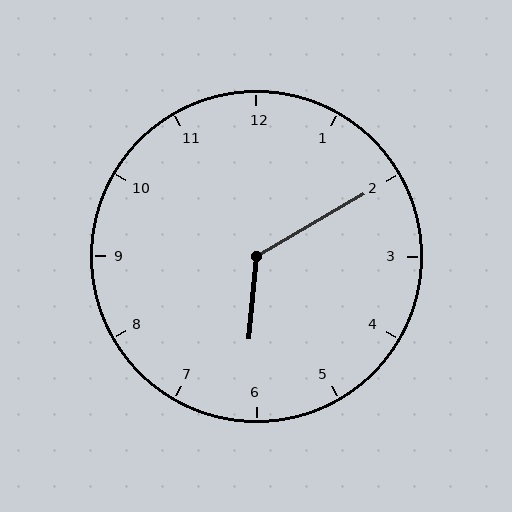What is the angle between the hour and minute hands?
Approximately 125 degrees.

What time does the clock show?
6:10.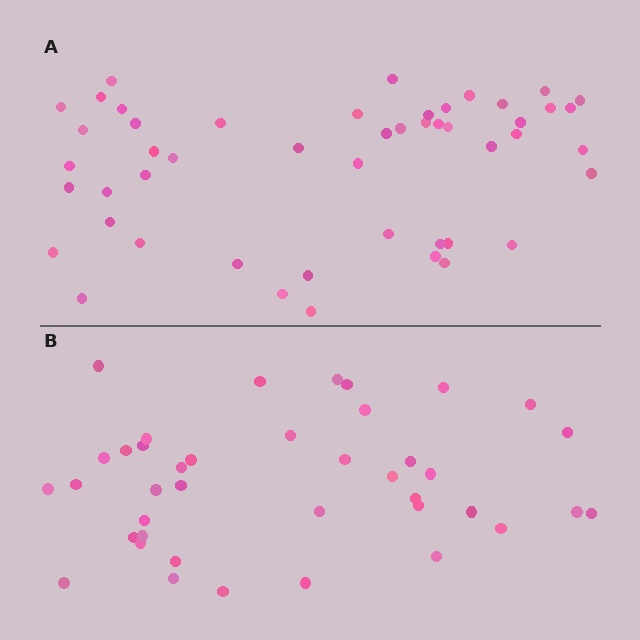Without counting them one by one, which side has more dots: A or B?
Region A (the top region) has more dots.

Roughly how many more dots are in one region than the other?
Region A has roughly 8 or so more dots than region B.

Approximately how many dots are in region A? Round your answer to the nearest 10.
About 50 dots. (The exact count is 49, which rounds to 50.)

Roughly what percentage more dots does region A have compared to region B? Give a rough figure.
About 20% more.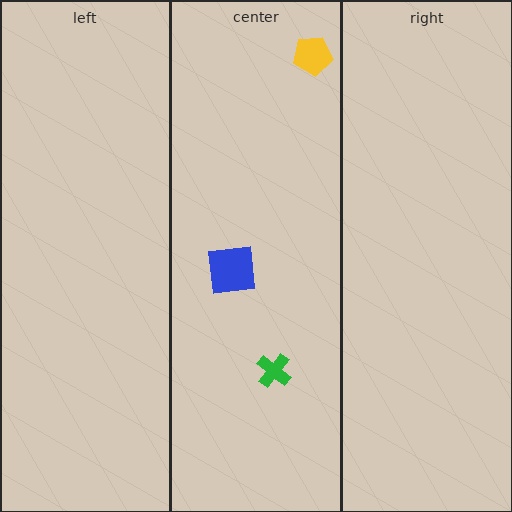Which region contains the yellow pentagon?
The center region.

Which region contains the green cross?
The center region.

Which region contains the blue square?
The center region.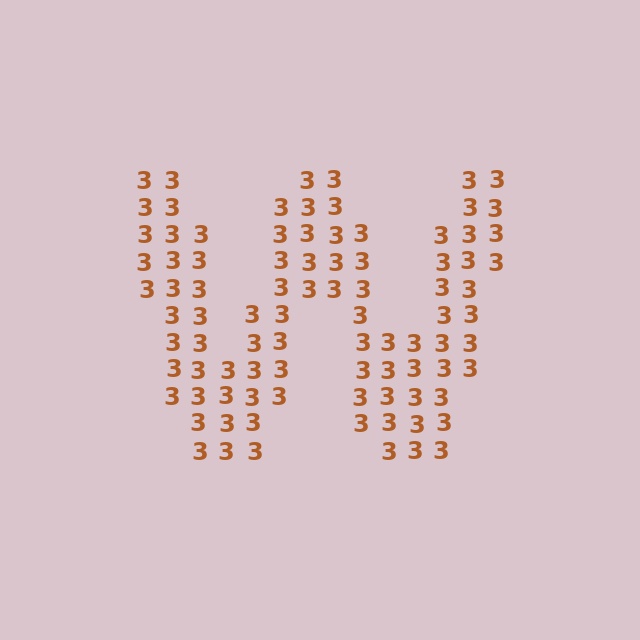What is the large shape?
The large shape is the letter W.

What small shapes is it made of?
It is made of small digit 3's.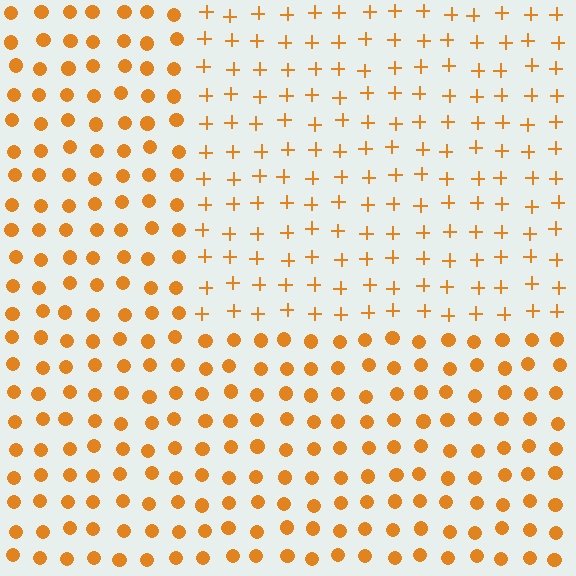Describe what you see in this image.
The image is filled with small orange elements arranged in a uniform grid. A rectangle-shaped region contains plus signs, while the surrounding area contains circles. The boundary is defined purely by the change in element shape.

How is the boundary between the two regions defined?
The boundary is defined by a change in element shape: plus signs inside vs. circles outside. All elements share the same color and spacing.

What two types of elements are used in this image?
The image uses plus signs inside the rectangle region and circles outside it.